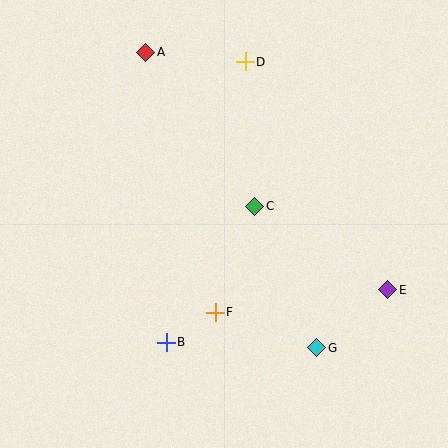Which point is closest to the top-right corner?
Point D is closest to the top-right corner.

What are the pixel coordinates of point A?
Point A is at (145, 53).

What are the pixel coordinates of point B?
Point B is at (167, 342).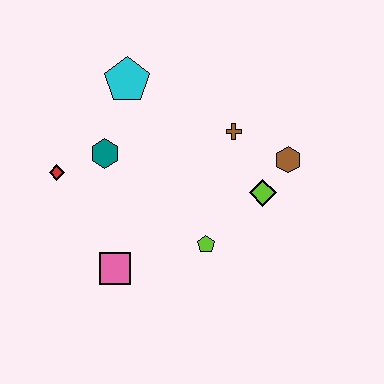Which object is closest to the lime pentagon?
The lime diamond is closest to the lime pentagon.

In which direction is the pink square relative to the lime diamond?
The pink square is to the left of the lime diamond.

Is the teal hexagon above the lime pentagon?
Yes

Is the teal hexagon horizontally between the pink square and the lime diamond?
No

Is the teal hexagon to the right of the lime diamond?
No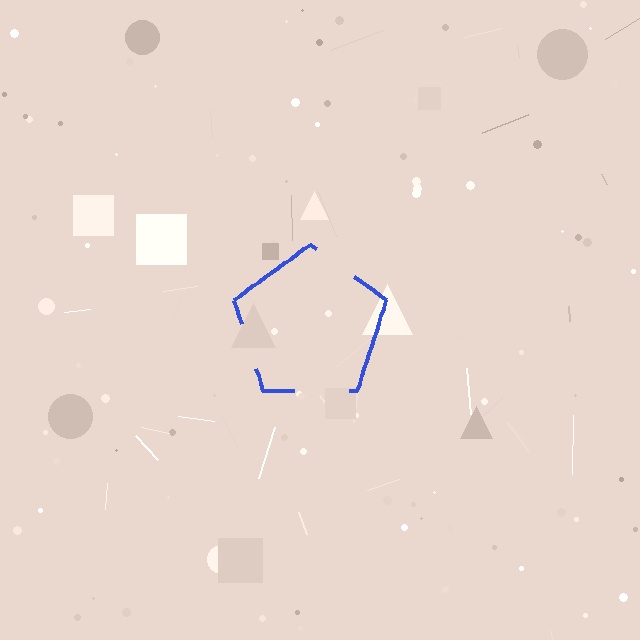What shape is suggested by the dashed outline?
The dashed outline suggests a pentagon.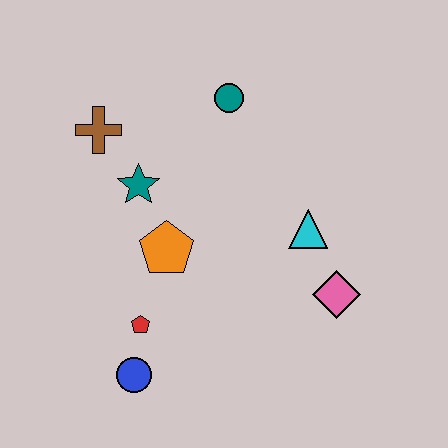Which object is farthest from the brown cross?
The pink diamond is farthest from the brown cross.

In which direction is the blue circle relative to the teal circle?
The blue circle is below the teal circle.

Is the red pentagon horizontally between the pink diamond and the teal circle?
No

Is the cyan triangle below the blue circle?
No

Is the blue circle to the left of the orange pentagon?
Yes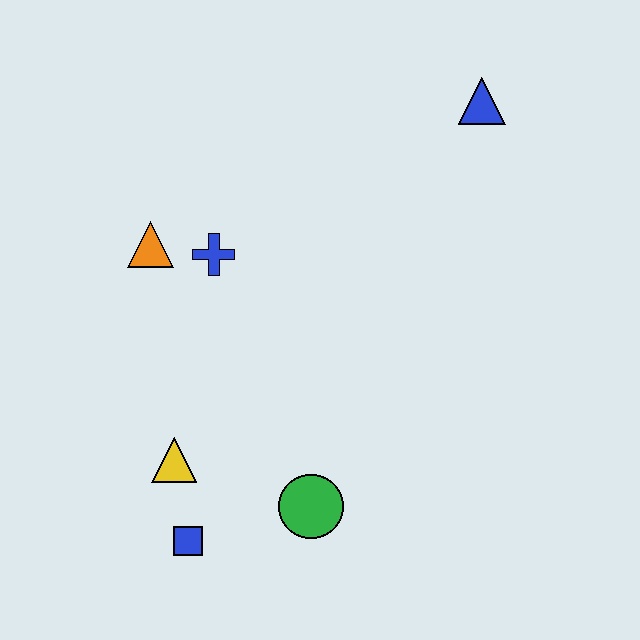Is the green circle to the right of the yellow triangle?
Yes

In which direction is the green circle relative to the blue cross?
The green circle is below the blue cross.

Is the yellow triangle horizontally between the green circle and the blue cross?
No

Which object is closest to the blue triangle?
The blue cross is closest to the blue triangle.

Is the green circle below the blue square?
No